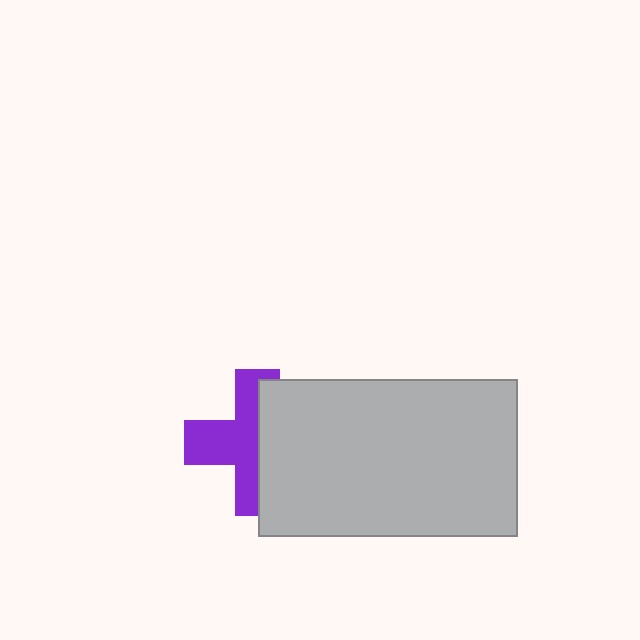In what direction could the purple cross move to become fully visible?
The purple cross could move left. That would shift it out from behind the light gray rectangle entirely.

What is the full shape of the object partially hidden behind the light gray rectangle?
The partially hidden object is a purple cross.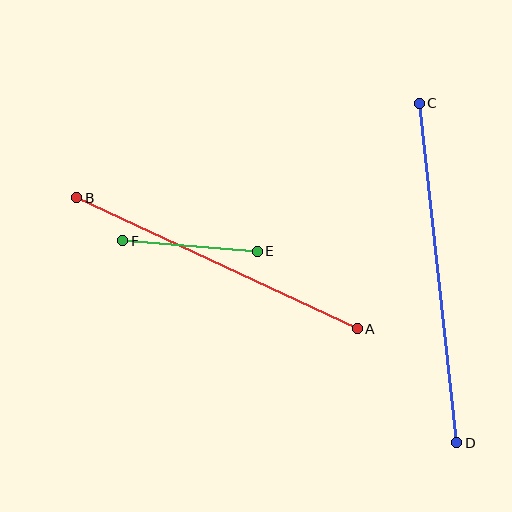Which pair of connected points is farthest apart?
Points C and D are farthest apart.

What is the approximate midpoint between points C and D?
The midpoint is at approximately (438, 273) pixels.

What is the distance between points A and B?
The distance is approximately 310 pixels.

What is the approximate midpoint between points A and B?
The midpoint is at approximately (217, 263) pixels.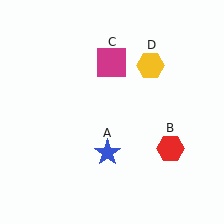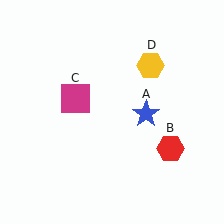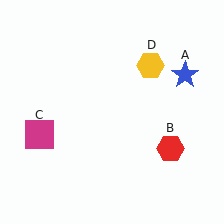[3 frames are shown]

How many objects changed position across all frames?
2 objects changed position: blue star (object A), magenta square (object C).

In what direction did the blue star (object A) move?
The blue star (object A) moved up and to the right.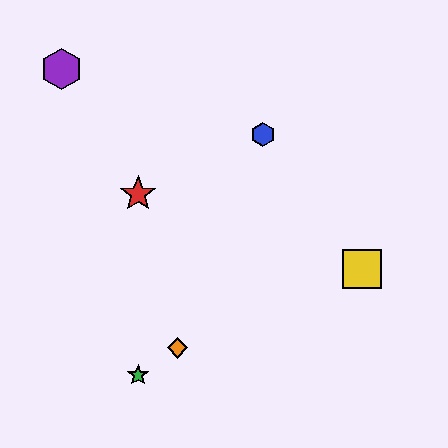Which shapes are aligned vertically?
The red star, the green star are aligned vertically.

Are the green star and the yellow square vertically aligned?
No, the green star is at x≈138 and the yellow square is at x≈362.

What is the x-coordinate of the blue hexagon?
The blue hexagon is at x≈263.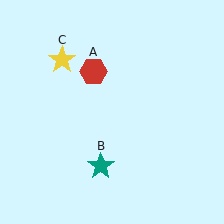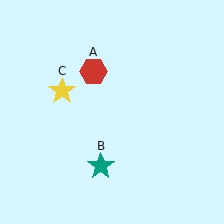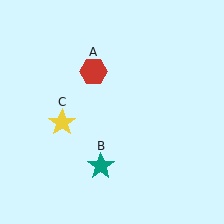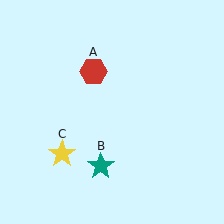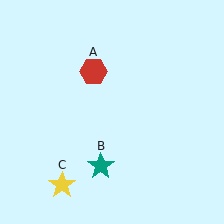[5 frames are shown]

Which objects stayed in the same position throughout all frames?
Red hexagon (object A) and teal star (object B) remained stationary.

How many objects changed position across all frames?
1 object changed position: yellow star (object C).